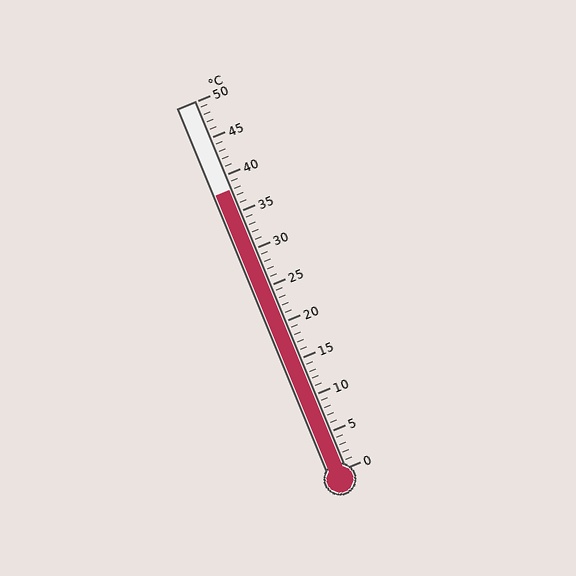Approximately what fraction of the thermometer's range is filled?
The thermometer is filled to approximately 75% of its range.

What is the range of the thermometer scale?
The thermometer scale ranges from 0°C to 50°C.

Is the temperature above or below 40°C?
The temperature is below 40°C.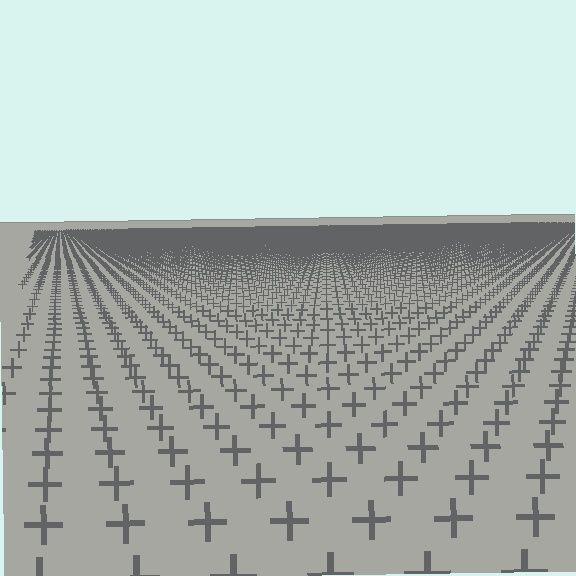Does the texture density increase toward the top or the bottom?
Density increases toward the top.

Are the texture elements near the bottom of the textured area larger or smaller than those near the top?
Larger. Near the bottom, elements are closer to the viewer and appear at a bigger on-screen size.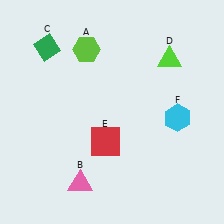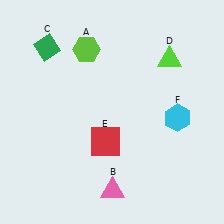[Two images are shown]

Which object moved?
The pink triangle (B) moved right.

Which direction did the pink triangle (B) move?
The pink triangle (B) moved right.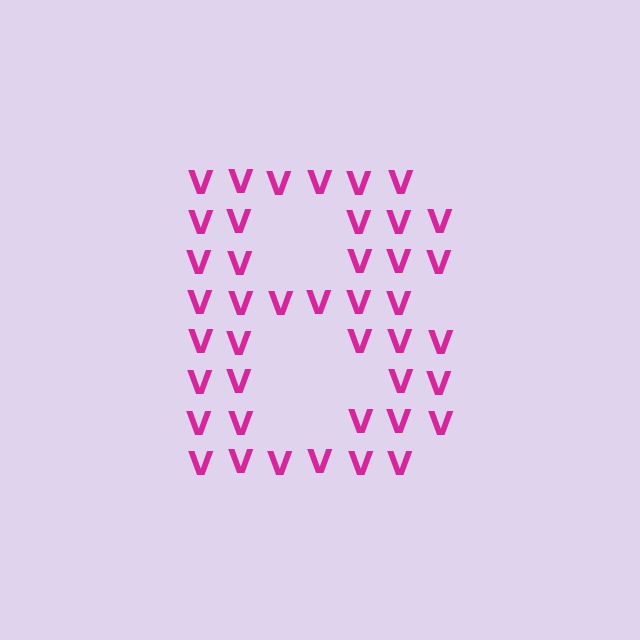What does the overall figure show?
The overall figure shows the letter B.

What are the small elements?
The small elements are letter V's.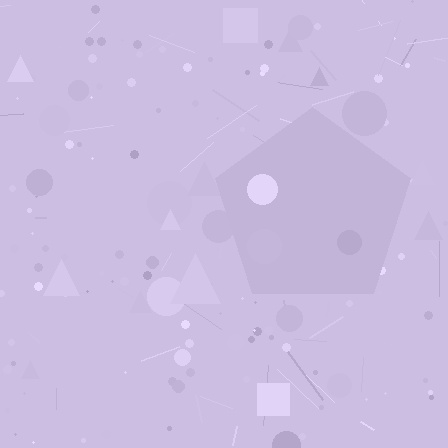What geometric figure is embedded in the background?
A pentagon is embedded in the background.